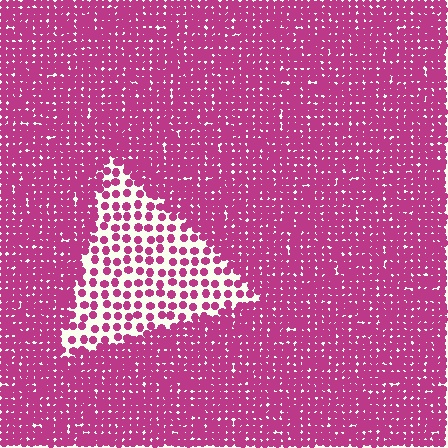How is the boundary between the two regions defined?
The boundary is defined by a change in element density (approximately 2.6x ratio). All elements are the same color, size, and shape.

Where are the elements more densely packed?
The elements are more densely packed outside the triangle boundary.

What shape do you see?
I see a triangle.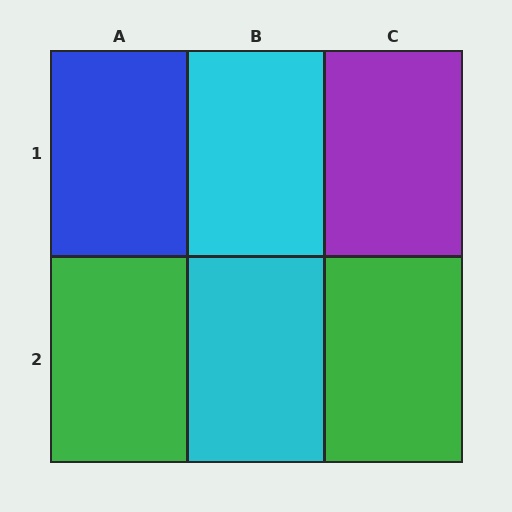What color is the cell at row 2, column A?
Green.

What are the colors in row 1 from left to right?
Blue, cyan, purple.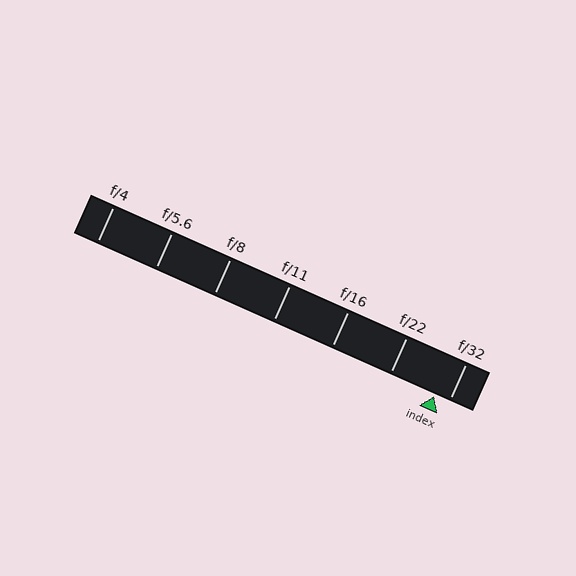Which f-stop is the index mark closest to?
The index mark is closest to f/32.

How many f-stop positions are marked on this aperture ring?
There are 7 f-stop positions marked.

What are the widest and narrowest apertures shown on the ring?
The widest aperture shown is f/4 and the narrowest is f/32.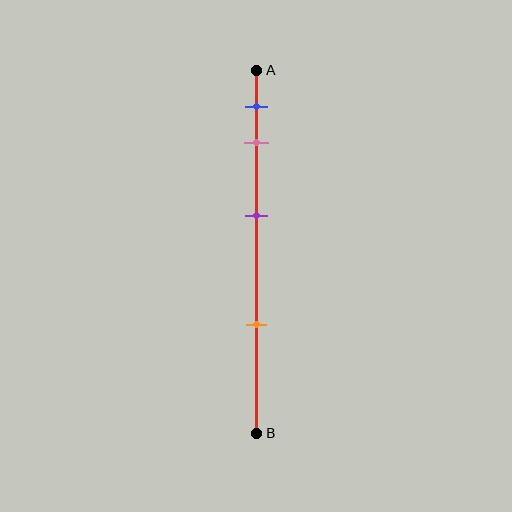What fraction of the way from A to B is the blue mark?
The blue mark is approximately 10% (0.1) of the way from A to B.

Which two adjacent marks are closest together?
The blue and pink marks are the closest adjacent pair.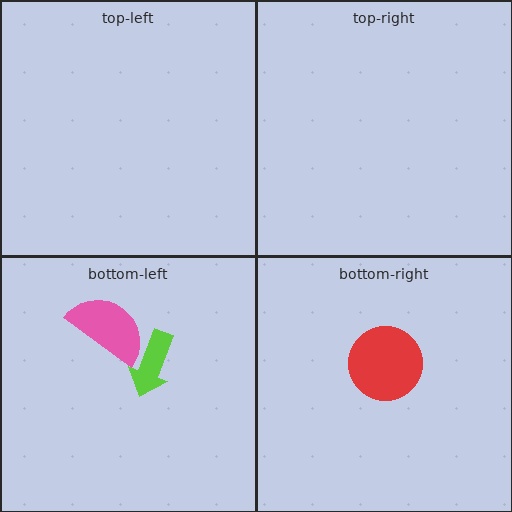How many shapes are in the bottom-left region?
2.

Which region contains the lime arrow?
The bottom-left region.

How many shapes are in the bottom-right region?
1.